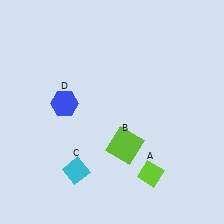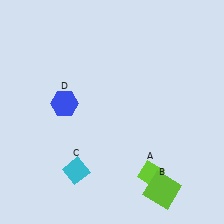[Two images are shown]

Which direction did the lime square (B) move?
The lime square (B) moved down.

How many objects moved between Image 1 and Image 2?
1 object moved between the two images.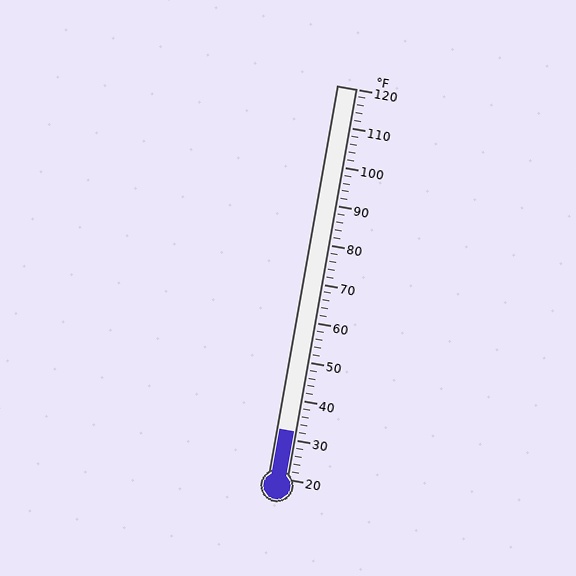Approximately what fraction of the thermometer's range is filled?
The thermometer is filled to approximately 10% of its range.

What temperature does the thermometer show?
The thermometer shows approximately 32°F.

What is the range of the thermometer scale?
The thermometer scale ranges from 20°F to 120°F.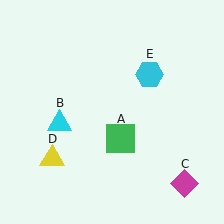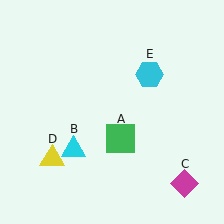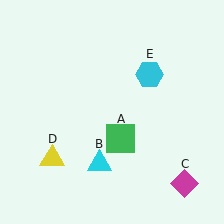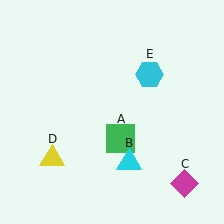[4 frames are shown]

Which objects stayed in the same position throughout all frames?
Green square (object A) and magenta diamond (object C) and yellow triangle (object D) and cyan hexagon (object E) remained stationary.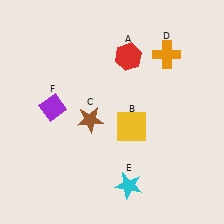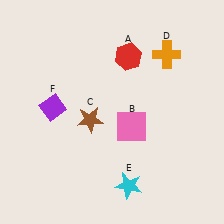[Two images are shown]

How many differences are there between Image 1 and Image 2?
There is 1 difference between the two images.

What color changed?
The square (B) changed from yellow in Image 1 to pink in Image 2.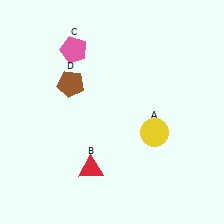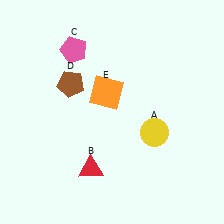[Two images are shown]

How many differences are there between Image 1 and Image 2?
There is 1 difference between the two images.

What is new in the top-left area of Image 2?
An orange square (E) was added in the top-left area of Image 2.